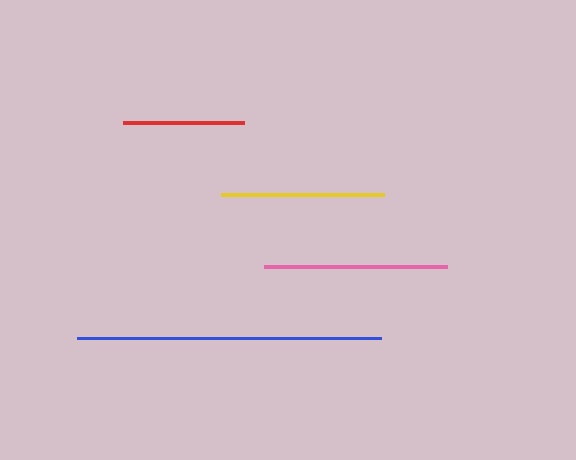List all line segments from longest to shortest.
From longest to shortest: blue, pink, yellow, red.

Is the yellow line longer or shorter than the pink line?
The pink line is longer than the yellow line.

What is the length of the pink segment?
The pink segment is approximately 183 pixels long.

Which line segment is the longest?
The blue line is the longest at approximately 304 pixels.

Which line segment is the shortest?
The red line is the shortest at approximately 121 pixels.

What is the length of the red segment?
The red segment is approximately 121 pixels long.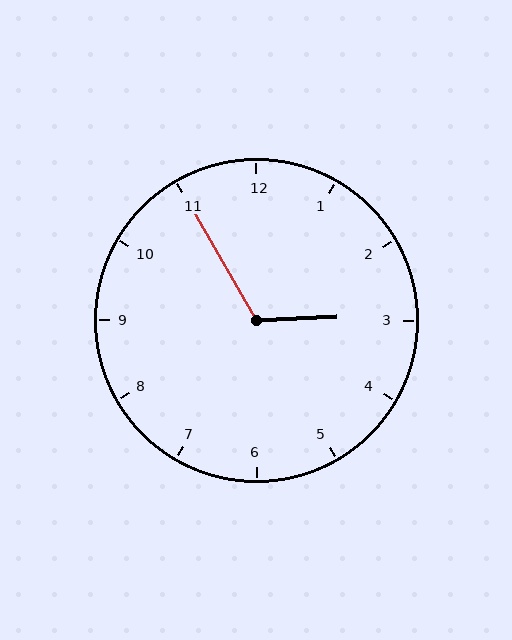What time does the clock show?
2:55.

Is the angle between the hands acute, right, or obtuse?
It is obtuse.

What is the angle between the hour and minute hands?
Approximately 118 degrees.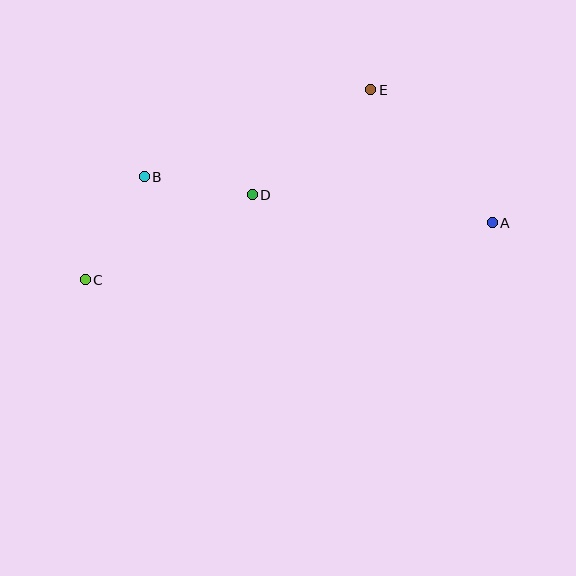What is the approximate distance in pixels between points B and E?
The distance between B and E is approximately 243 pixels.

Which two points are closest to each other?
Points B and D are closest to each other.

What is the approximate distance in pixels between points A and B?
The distance between A and B is approximately 351 pixels.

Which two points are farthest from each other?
Points A and C are farthest from each other.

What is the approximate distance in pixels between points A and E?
The distance between A and E is approximately 180 pixels.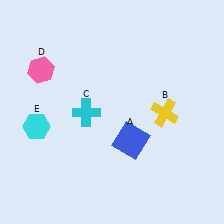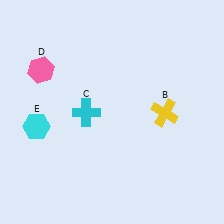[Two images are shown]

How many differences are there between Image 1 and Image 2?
There is 1 difference between the two images.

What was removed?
The blue square (A) was removed in Image 2.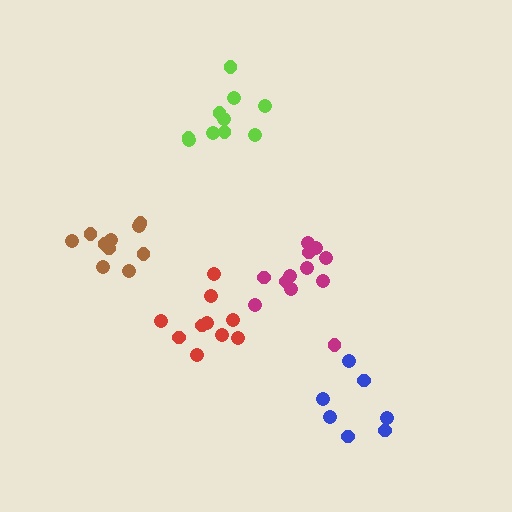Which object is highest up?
The lime cluster is topmost.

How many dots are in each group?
Group 1: 12 dots, Group 2: 10 dots, Group 3: 10 dots, Group 4: 10 dots, Group 5: 7 dots (49 total).